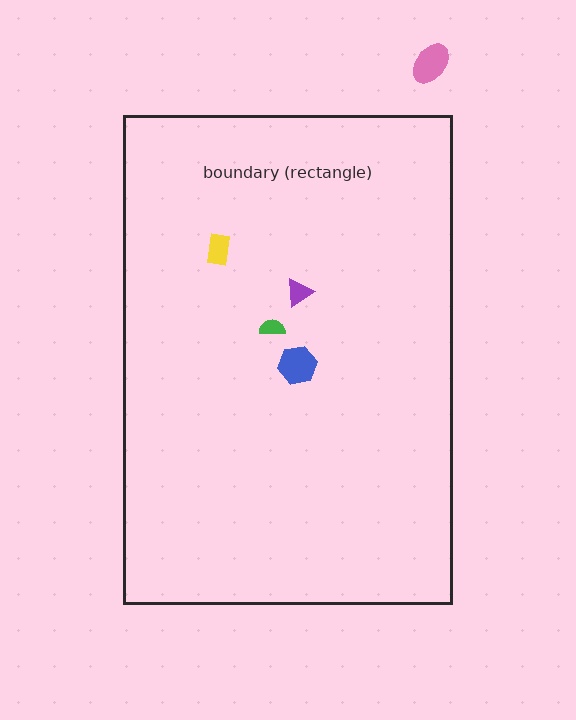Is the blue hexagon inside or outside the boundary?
Inside.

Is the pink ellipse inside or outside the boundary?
Outside.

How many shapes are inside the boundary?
4 inside, 1 outside.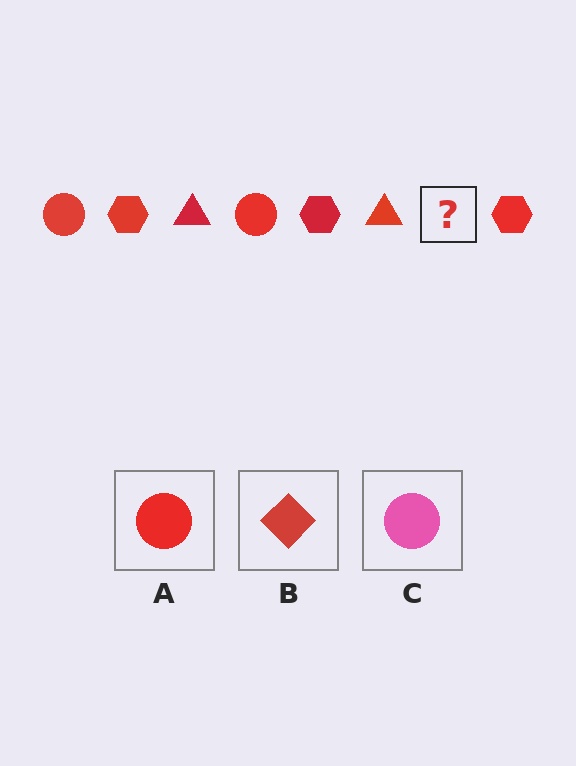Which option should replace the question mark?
Option A.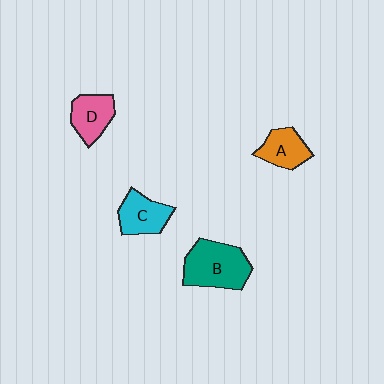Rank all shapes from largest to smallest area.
From largest to smallest: B (teal), C (cyan), D (pink), A (orange).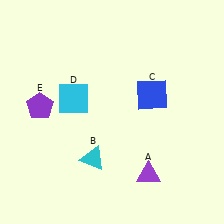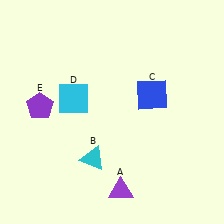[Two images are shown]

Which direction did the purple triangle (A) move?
The purple triangle (A) moved left.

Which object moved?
The purple triangle (A) moved left.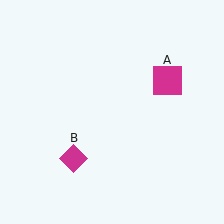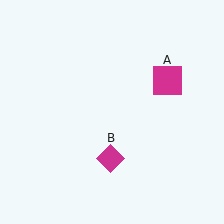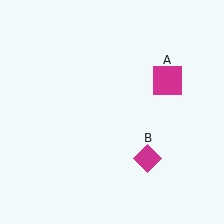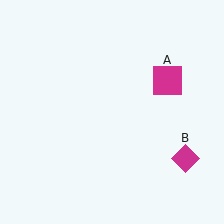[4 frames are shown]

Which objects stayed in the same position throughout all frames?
Magenta square (object A) remained stationary.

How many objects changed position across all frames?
1 object changed position: magenta diamond (object B).